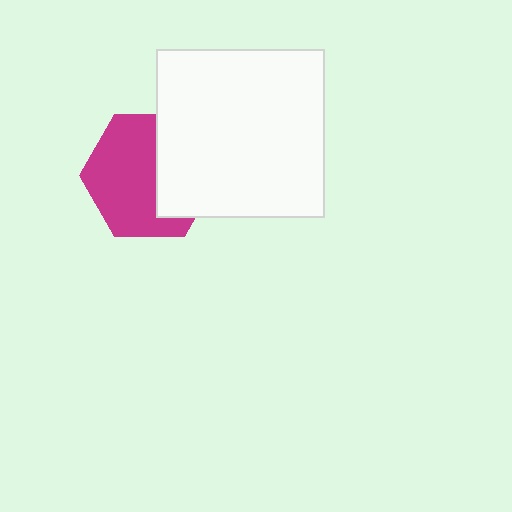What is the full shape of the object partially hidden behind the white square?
The partially hidden object is a magenta hexagon.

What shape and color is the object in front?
The object in front is a white square.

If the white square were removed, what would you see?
You would see the complete magenta hexagon.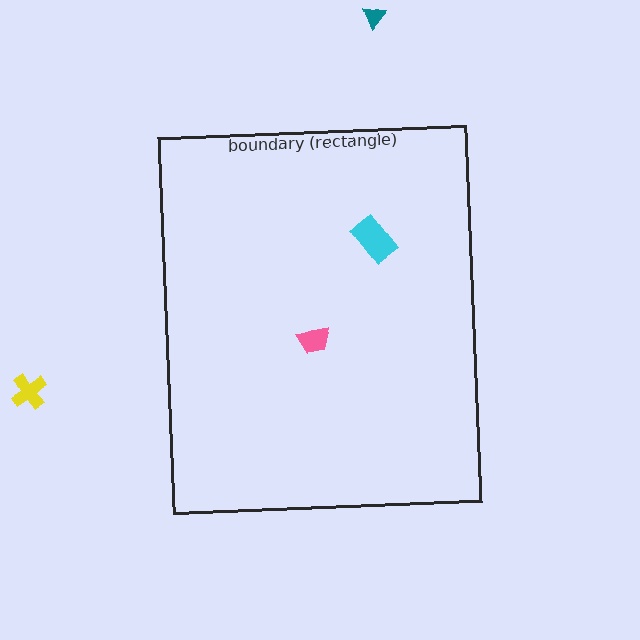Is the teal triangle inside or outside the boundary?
Outside.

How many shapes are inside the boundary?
2 inside, 2 outside.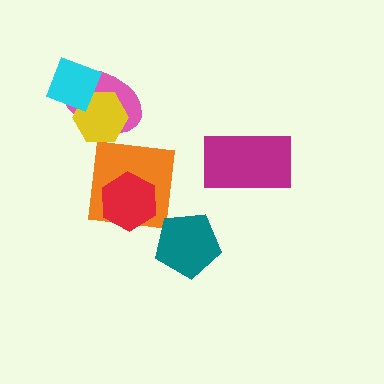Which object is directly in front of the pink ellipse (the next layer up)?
The yellow hexagon is directly in front of the pink ellipse.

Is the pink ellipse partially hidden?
Yes, it is partially covered by another shape.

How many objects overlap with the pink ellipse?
2 objects overlap with the pink ellipse.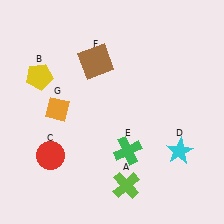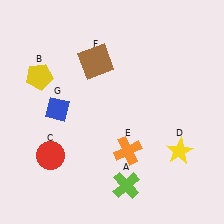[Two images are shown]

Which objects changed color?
D changed from cyan to yellow. E changed from green to orange. G changed from orange to blue.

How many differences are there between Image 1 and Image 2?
There are 3 differences between the two images.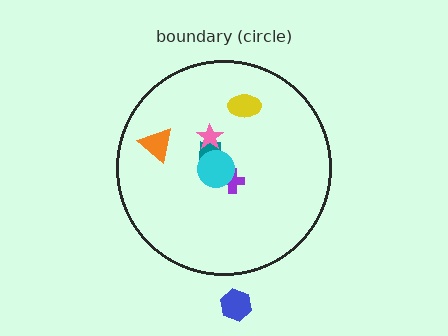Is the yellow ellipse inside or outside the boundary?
Inside.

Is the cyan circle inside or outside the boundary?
Inside.